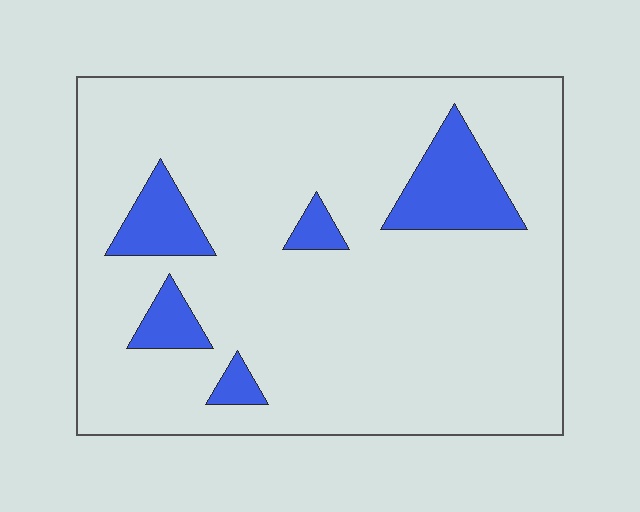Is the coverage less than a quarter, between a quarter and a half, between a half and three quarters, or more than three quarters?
Less than a quarter.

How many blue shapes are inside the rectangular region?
5.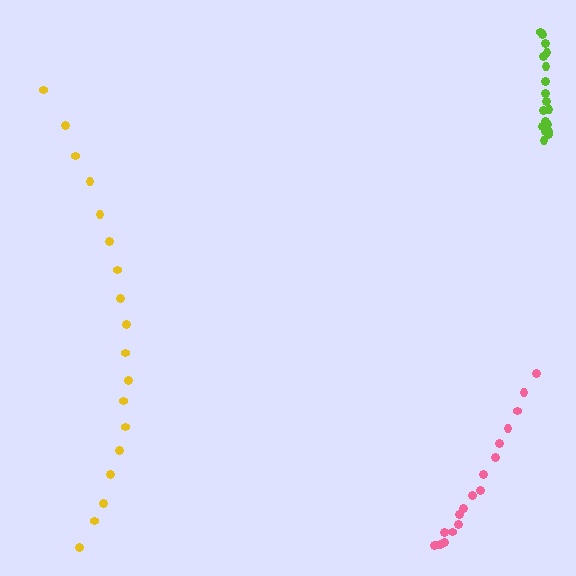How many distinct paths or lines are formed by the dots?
There are 3 distinct paths.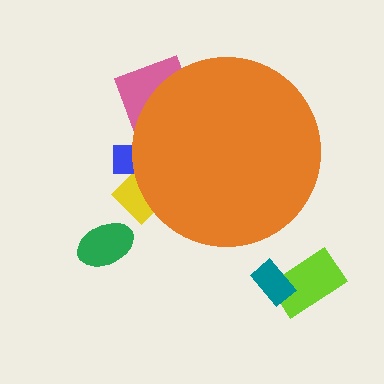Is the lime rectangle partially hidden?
No, the lime rectangle is fully visible.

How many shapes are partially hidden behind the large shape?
3 shapes are partially hidden.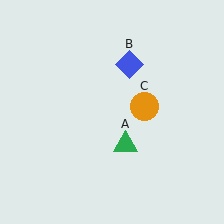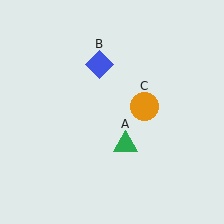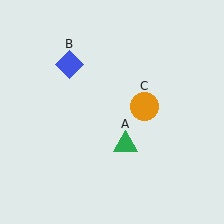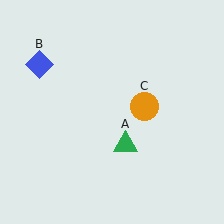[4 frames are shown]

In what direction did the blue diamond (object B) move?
The blue diamond (object B) moved left.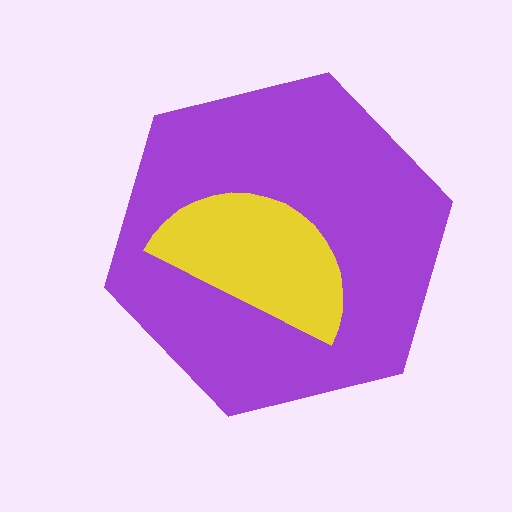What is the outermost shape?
The purple hexagon.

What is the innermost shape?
The yellow semicircle.